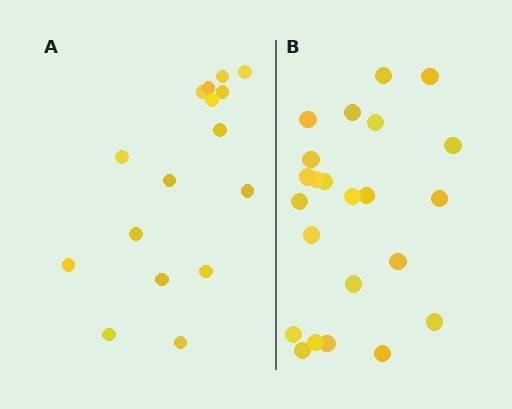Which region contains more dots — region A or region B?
Region B (the right region) has more dots.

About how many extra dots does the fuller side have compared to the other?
Region B has roughly 8 or so more dots than region A.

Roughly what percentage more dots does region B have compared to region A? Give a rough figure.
About 45% more.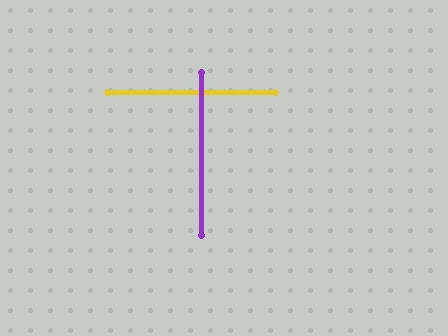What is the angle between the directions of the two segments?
Approximately 90 degrees.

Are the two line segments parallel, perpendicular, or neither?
Perpendicular — they meet at approximately 90°.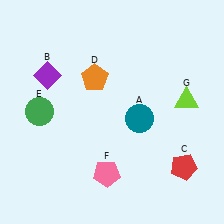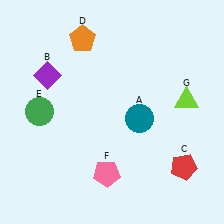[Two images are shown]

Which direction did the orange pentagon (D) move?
The orange pentagon (D) moved up.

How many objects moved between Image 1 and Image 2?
1 object moved between the two images.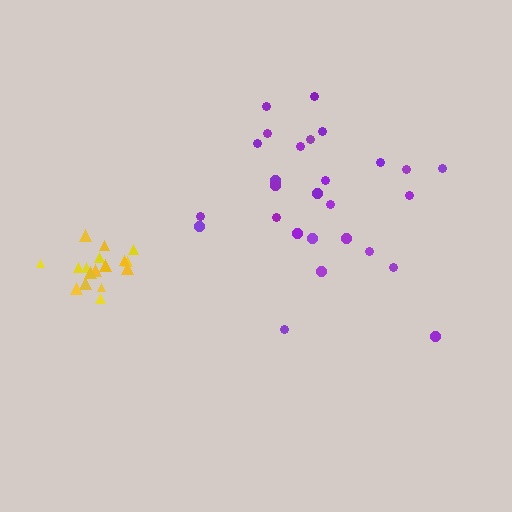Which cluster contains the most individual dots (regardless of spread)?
Purple (27).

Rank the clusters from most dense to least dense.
yellow, purple.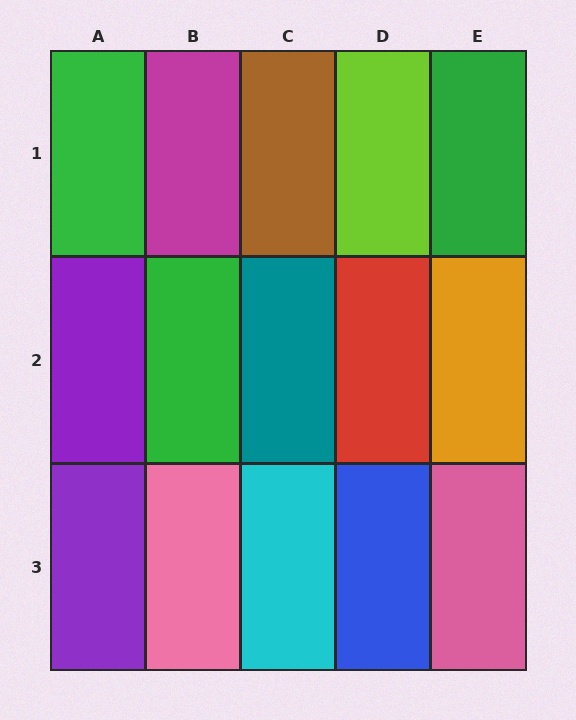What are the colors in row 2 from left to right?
Purple, green, teal, red, orange.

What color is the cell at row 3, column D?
Blue.